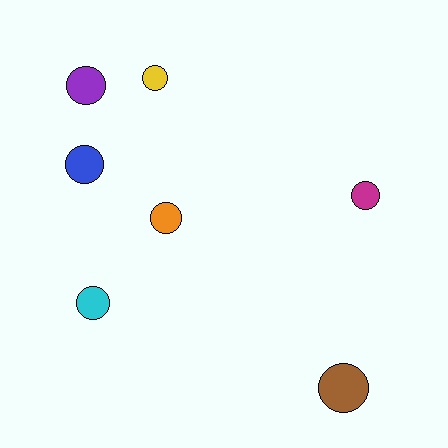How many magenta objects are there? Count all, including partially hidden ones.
There is 1 magenta object.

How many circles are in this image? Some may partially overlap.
There are 7 circles.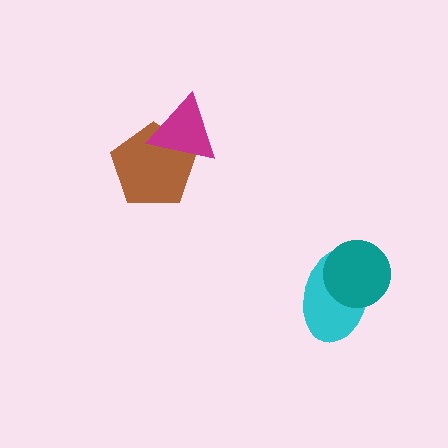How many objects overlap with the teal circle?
1 object overlaps with the teal circle.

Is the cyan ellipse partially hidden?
Yes, it is partially covered by another shape.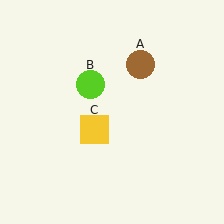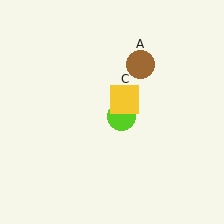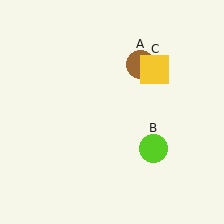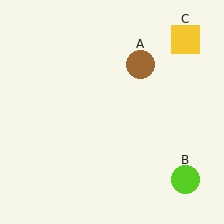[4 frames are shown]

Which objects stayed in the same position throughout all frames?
Brown circle (object A) remained stationary.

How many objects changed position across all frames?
2 objects changed position: lime circle (object B), yellow square (object C).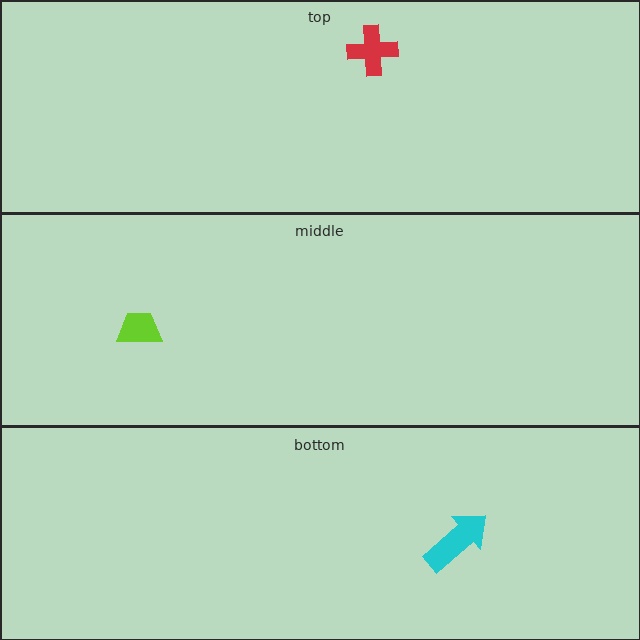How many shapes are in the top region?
1.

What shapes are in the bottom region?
The cyan arrow.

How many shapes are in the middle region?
1.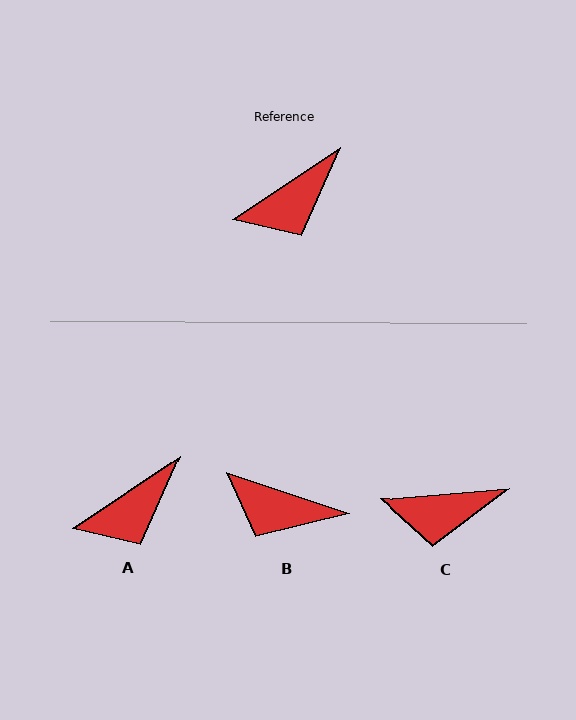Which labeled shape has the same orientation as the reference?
A.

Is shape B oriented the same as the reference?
No, it is off by about 52 degrees.